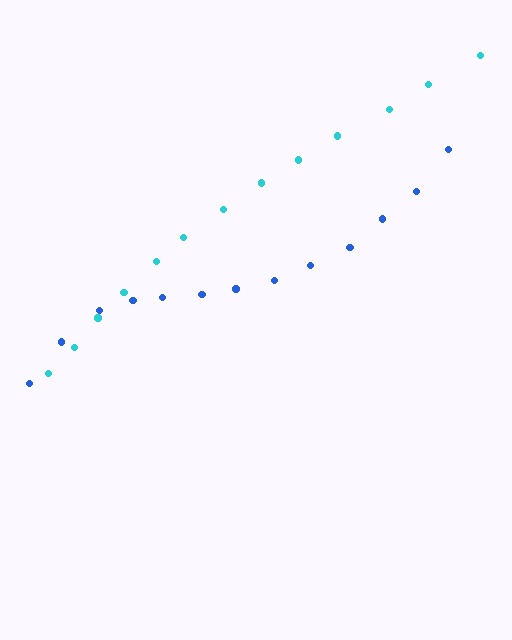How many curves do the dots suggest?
There are 2 distinct paths.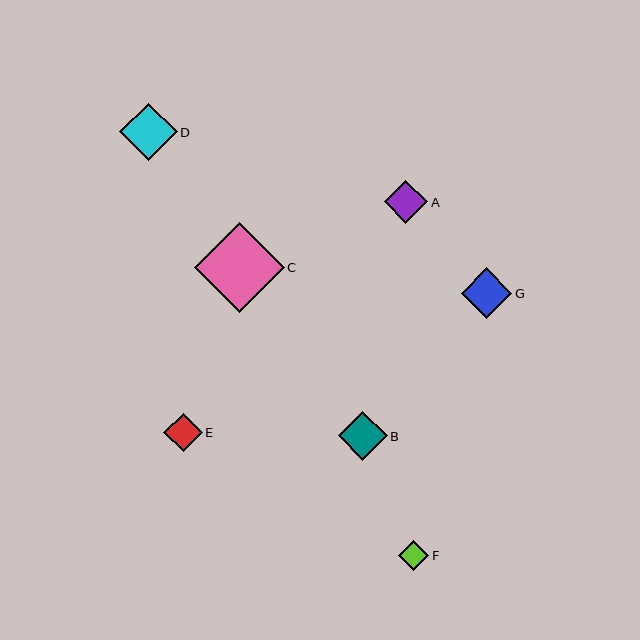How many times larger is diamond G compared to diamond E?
Diamond G is approximately 1.3 times the size of diamond E.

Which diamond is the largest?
Diamond C is the largest with a size of approximately 90 pixels.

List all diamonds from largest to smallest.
From largest to smallest: C, D, G, B, A, E, F.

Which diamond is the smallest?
Diamond F is the smallest with a size of approximately 30 pixels.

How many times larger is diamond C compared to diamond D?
Diamond C is approximately 1.6 times the size of diamond D.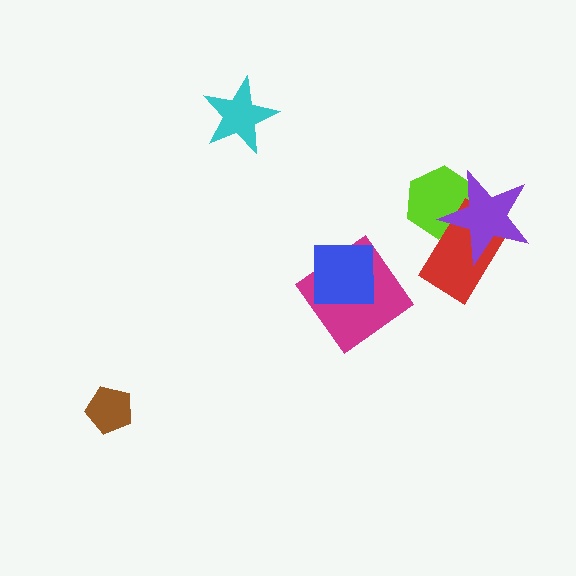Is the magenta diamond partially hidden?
Yes, it is partially covered by another shape.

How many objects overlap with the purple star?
2 objects overlap with the purple star.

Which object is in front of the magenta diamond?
The blue square is in front of the magenta diamond.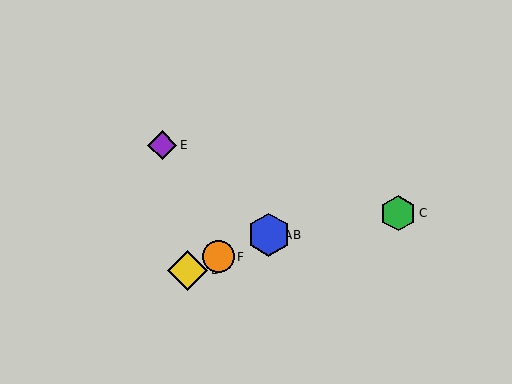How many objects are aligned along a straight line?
4 objects (A, B, D, F) are aligned along a straight line.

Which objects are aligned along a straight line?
Objects A, B, D, F are aligned along a straight line.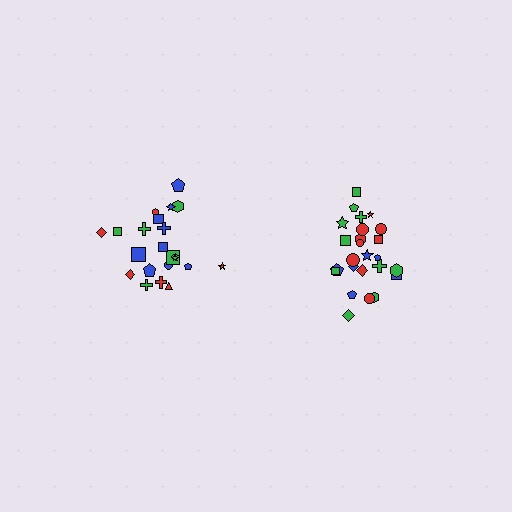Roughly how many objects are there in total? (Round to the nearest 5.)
Roughly 45 objects in total.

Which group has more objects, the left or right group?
The right group.